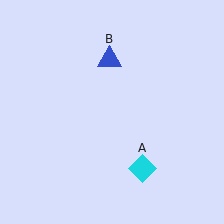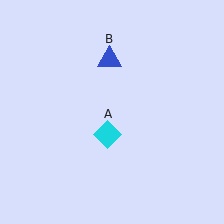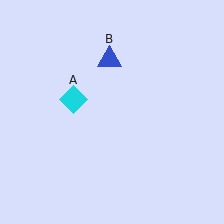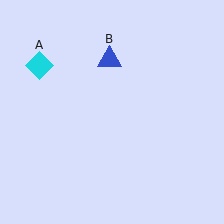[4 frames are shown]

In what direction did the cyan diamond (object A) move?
The cyan diamond (object A) moved up and to the left.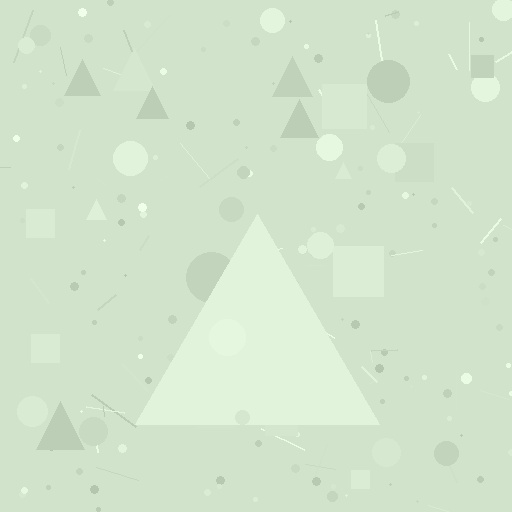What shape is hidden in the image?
A triangle is hidden in the image.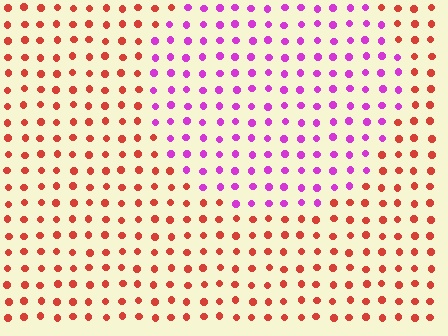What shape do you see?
I see a circle.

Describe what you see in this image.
The image is filled with small red elements in a uniform arrangement. A circle-shaped region is visible where the elements are tinted to a slightly different hue, forming a subtle color boundary.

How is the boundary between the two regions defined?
The boundary is defined purely by a slight shift in hue (about 64 degrees). Spacing, size, and orientation are identical on both sides.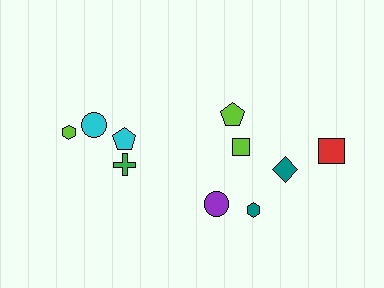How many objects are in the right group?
There are 6 objects.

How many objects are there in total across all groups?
There are 10 objects.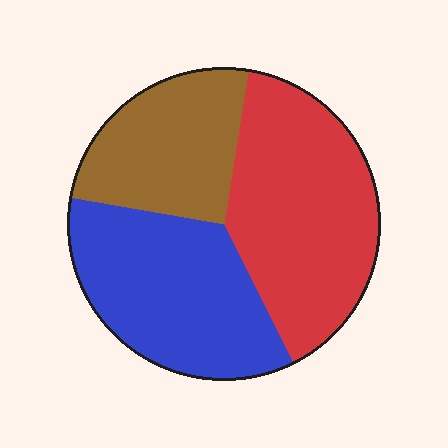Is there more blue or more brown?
Blue.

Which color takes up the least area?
Brown, at roughly 25%.